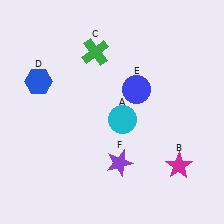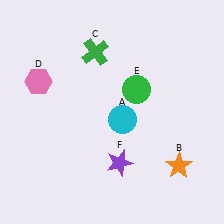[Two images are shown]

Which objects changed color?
B changed from magenta to orange. D changed from blue to pink. E changed from blue to green.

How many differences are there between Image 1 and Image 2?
There are 3 differences between the two images.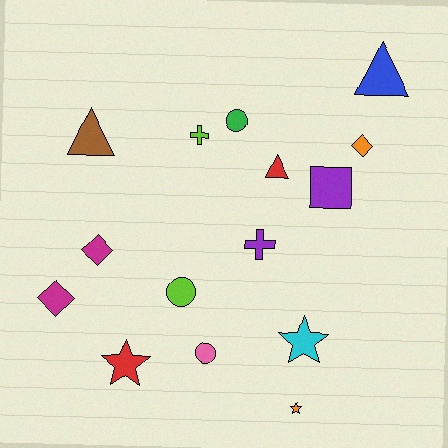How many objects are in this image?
There are 15 objects.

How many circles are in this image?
There are 3 circles.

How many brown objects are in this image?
There is 1 brown object.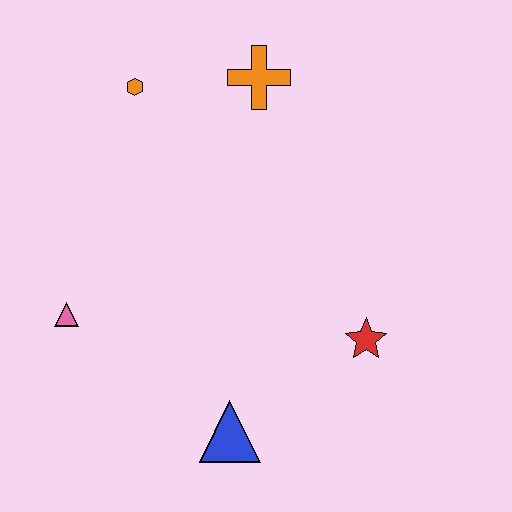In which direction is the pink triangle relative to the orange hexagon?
The pink triangle is below the orange hexagon.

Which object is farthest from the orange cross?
The blue triangle is farthest from the orange cross.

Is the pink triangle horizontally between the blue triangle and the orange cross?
No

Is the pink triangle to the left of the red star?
Yes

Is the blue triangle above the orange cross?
No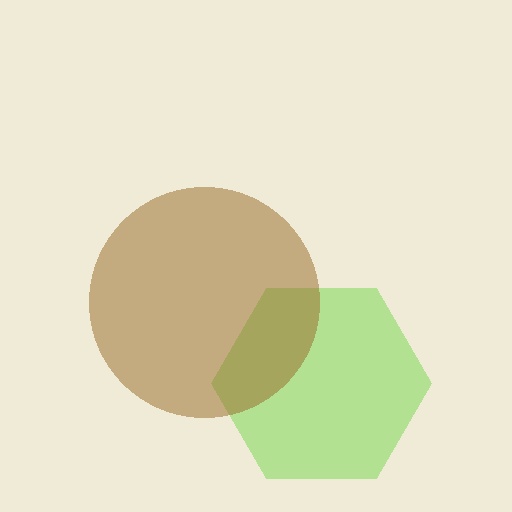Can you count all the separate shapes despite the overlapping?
Yes, there are 2 separate shapes.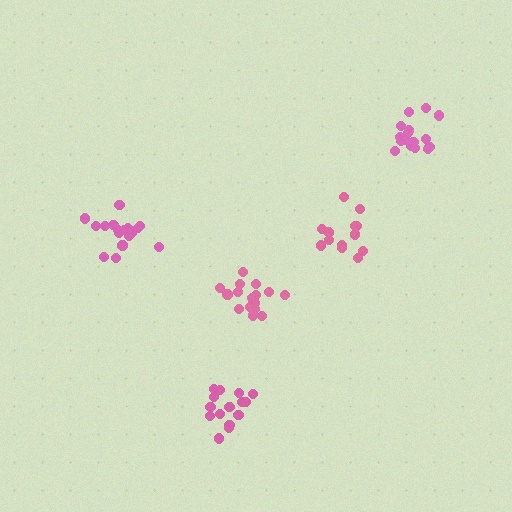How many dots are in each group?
Group 1: 15 dots, Group 2: 13 dots, Group 3: 17 dots, Group 4: 17 dots, Group 5: 16 dots (78 total).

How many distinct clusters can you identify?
There are 5 distinct clusters.